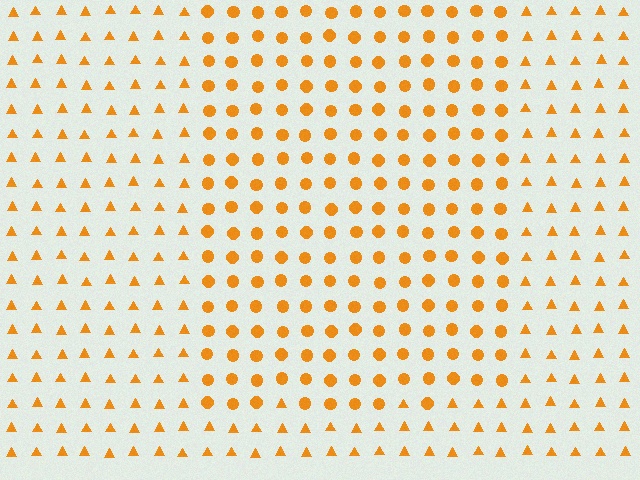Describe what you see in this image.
The image is filled with small orange elements arranged in a uniform grid. A rectangle-shaped region contains circles, while the surrounding area contains triangles. The boundary is defined purely by the change in element shape.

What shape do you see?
I see a rectangle.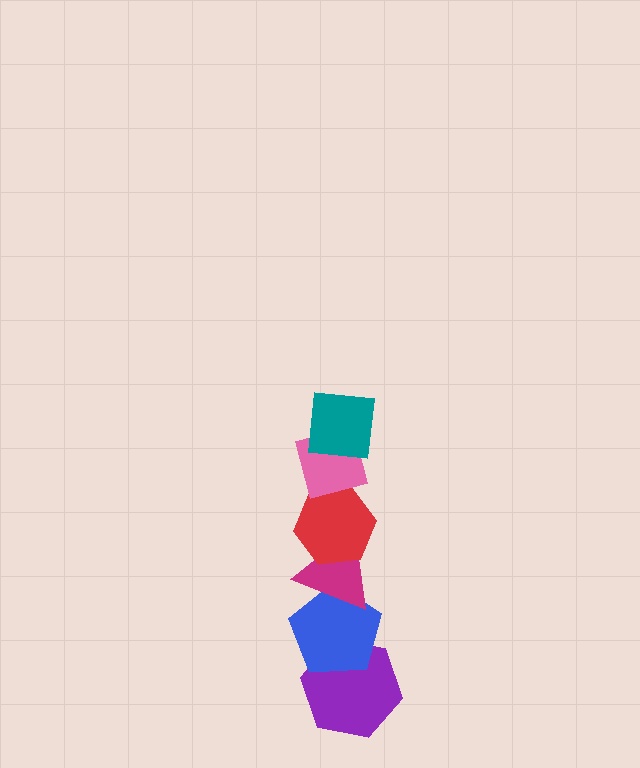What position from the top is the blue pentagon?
The blue pentagon is 5th from the top.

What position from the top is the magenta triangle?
The magenta triangle is 4th from the top.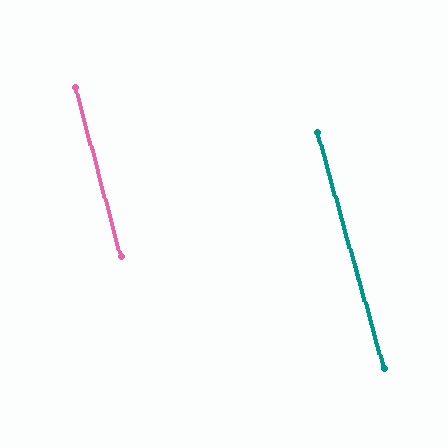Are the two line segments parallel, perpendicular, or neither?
Parallel — their directions differ by only 0.6°.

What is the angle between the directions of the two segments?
Approximately 1 degree.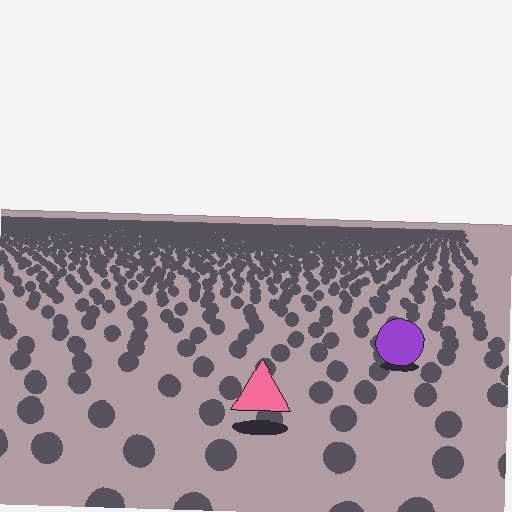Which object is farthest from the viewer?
The purple circle is farthest from the viewer. It appears smaller and the ground texture around it is denser.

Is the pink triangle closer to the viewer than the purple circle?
Yes. The pink triangle is closer — you can tell from the texture gradient: the ground texture is coarser near it.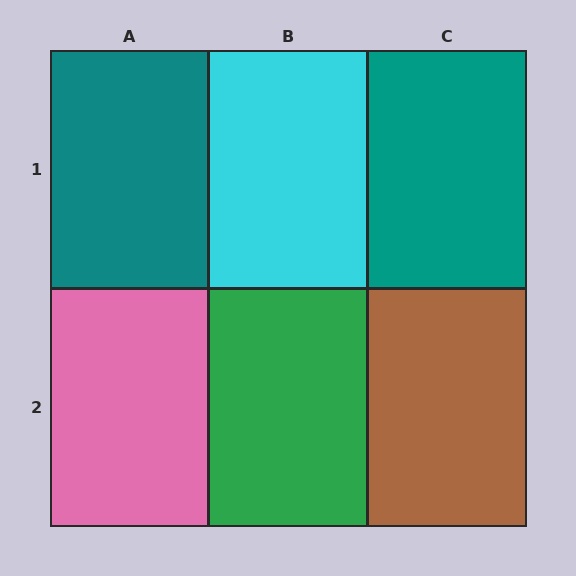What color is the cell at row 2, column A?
Pink.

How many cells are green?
1 cell is green.